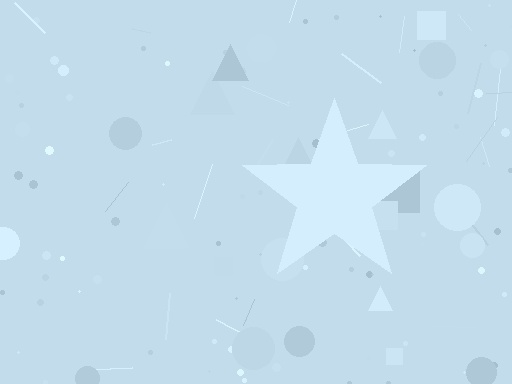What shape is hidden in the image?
A star is hidden in the image.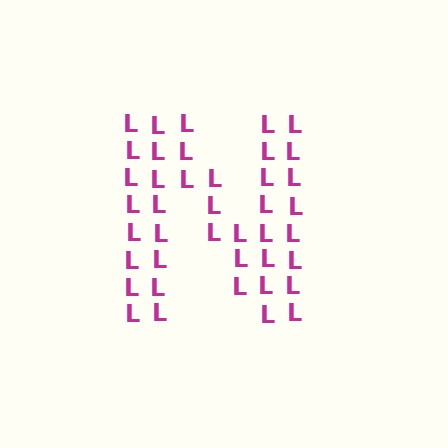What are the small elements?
The small elements are letter L's.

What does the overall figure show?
The overall figure shows the letter N.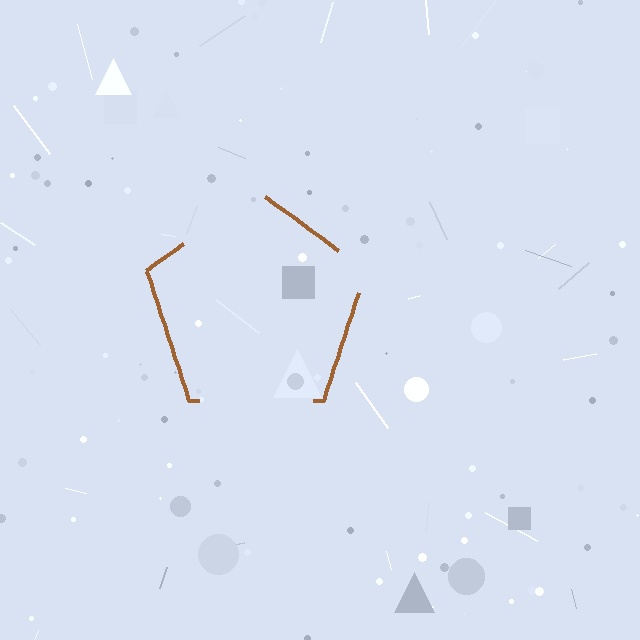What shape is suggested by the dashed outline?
The dashed outline suggests a pentagon.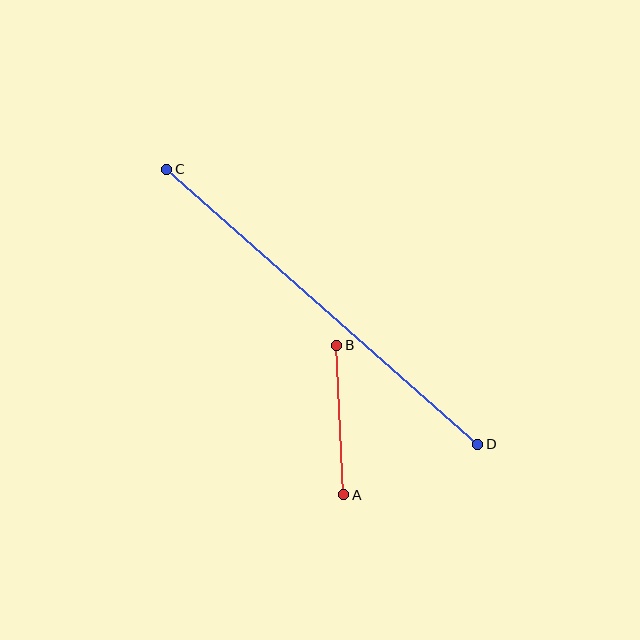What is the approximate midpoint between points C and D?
The midpoint is at approximately (322, 307) pixels.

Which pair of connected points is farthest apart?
Points C and D are farthest apart.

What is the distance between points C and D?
The distance is approximately 415 pixels.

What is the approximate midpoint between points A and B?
The midpoint is at approximately (340, 420) pixels.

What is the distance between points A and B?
The distance is approximately 150 pixels.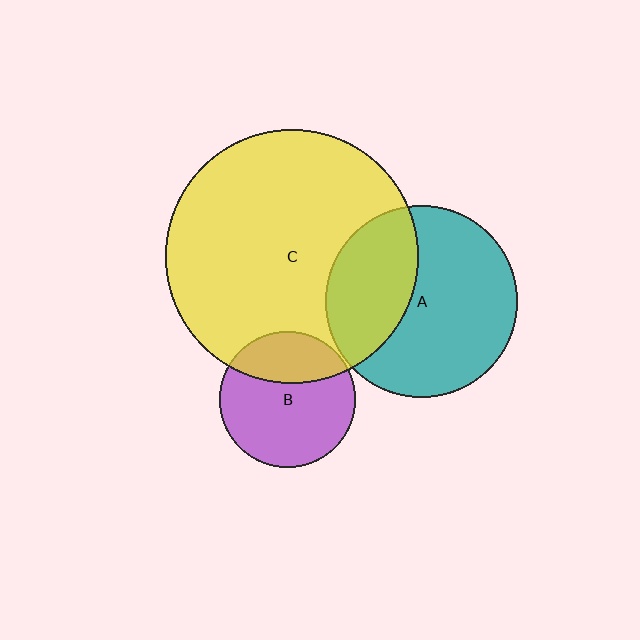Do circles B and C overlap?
Yes.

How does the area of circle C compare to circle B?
Approximately 3.5 times.